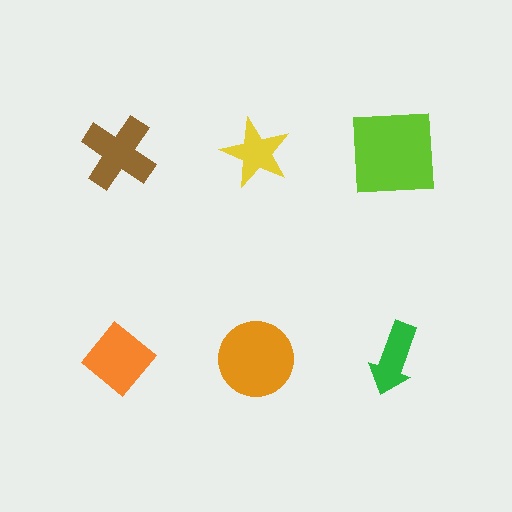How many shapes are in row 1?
3 shapes.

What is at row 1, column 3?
A lime square.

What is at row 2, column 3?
A green arrow.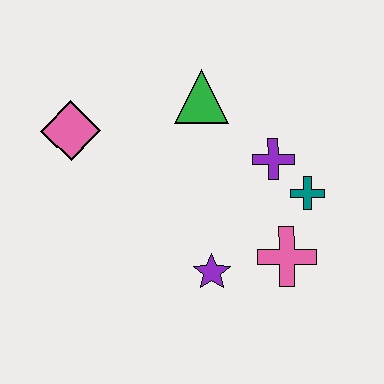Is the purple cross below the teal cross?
No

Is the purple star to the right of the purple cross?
No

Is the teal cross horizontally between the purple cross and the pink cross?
No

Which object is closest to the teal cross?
The purple cross is closest to the teal cross.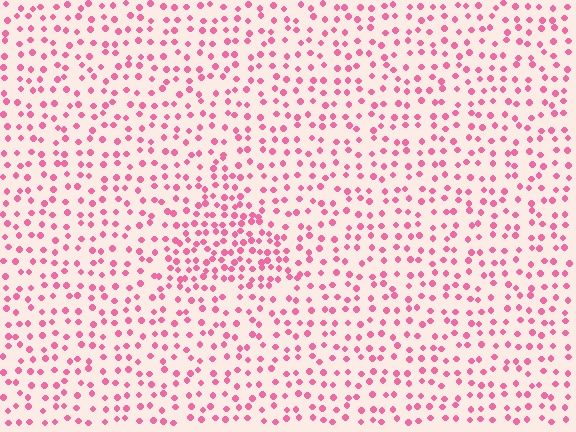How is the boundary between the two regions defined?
The boundary is defined by a change in element density (approximately 1.8x ratio). All elements are the same color, size, and shape.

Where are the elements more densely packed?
The elements are more densely packed inside the triangle boundary.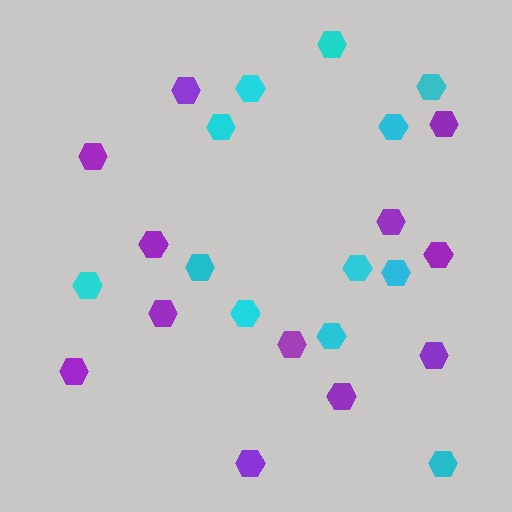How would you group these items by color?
There are 2 groups: one group of purple hexagons (12) and one group of cyan hexagons (12).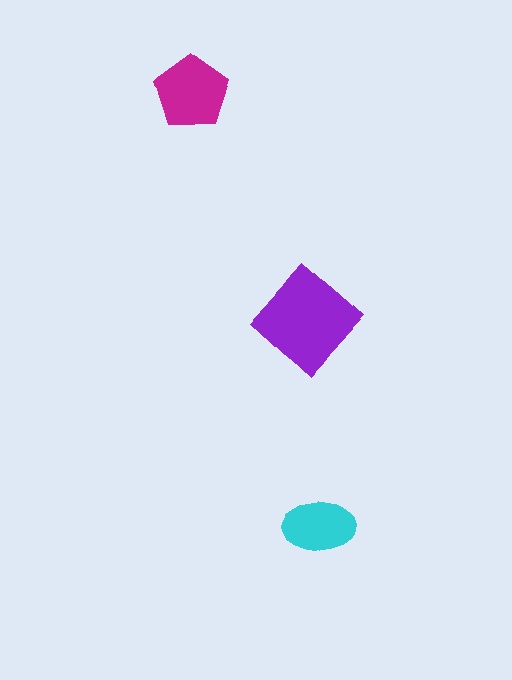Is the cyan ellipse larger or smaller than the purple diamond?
Smaller.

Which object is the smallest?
The cyan ellipse.